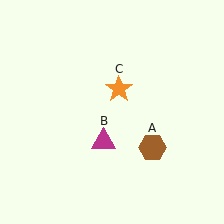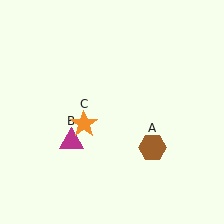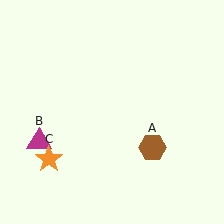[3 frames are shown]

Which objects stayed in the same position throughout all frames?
Brown hexagon (object A) remained stationary.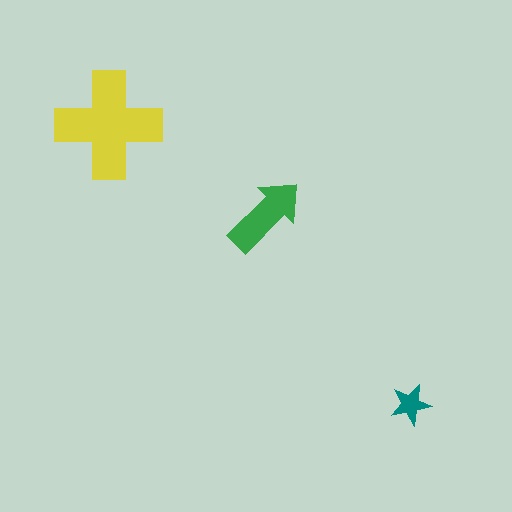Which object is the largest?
The yellow cross.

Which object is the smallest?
The teal star.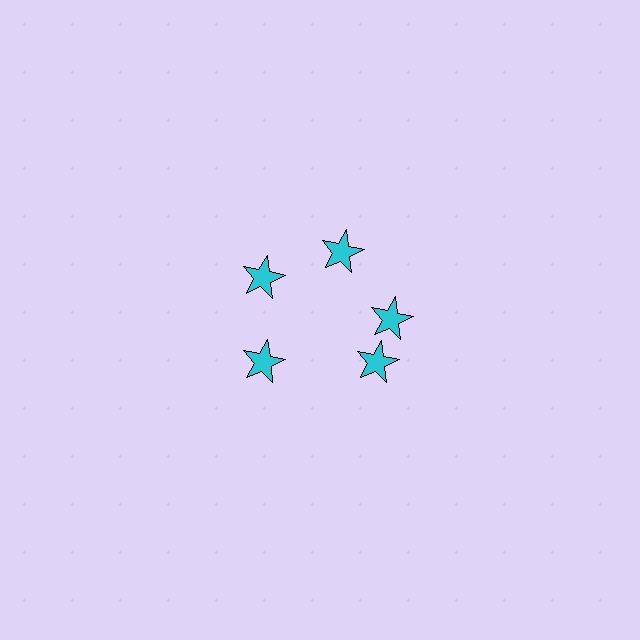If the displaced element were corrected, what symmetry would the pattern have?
It would have 5-fold rotational symmetry — the pattern would map onto itself every 72 degrees.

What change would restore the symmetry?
The symmetry would be restored by rotating it back into even spacing with its neighbors so that all 5 stars sit at equal angles and equal distance from the center.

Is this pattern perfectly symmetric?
No. The 5 cyan stars are arranged in a ring, but one element near the 5 o'clock position is rotated out of alignment along the ring, breaking the 5-fold rotational symmetry.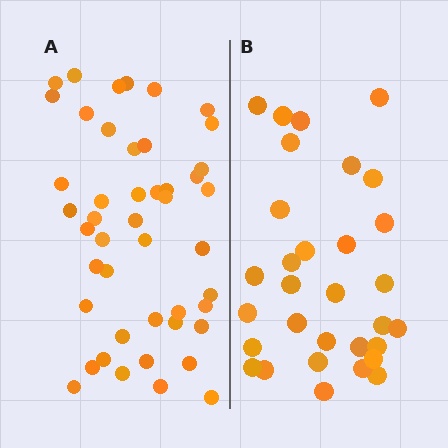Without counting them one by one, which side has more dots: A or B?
Region A (the left region) has more dots.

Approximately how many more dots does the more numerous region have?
Region A has approximately 15 more dots than region B.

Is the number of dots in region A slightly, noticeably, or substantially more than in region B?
Region A has substantially more. The ratio is roughly 1.5 to 1.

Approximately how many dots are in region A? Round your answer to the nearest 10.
About 50 dots. (The exact count is 46, which rounds to 50.)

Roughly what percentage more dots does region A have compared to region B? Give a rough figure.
About 50% more.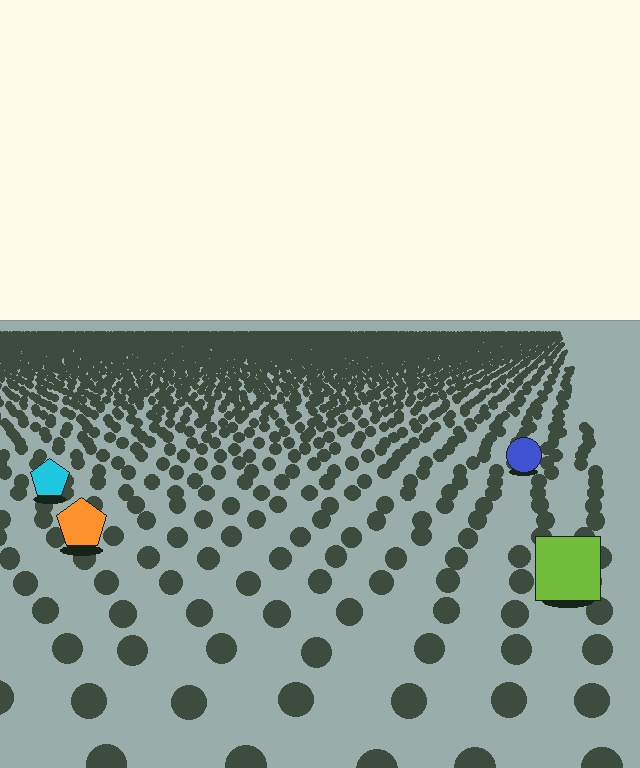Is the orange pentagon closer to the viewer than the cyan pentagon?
Yes. The orange pentagon is closer — you can tell from the texture gradient: the ground texture is coarser near it.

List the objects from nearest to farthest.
From nearest to farthest: the lime square, the orange pentagon, the cyan pentagon, the blue circle.